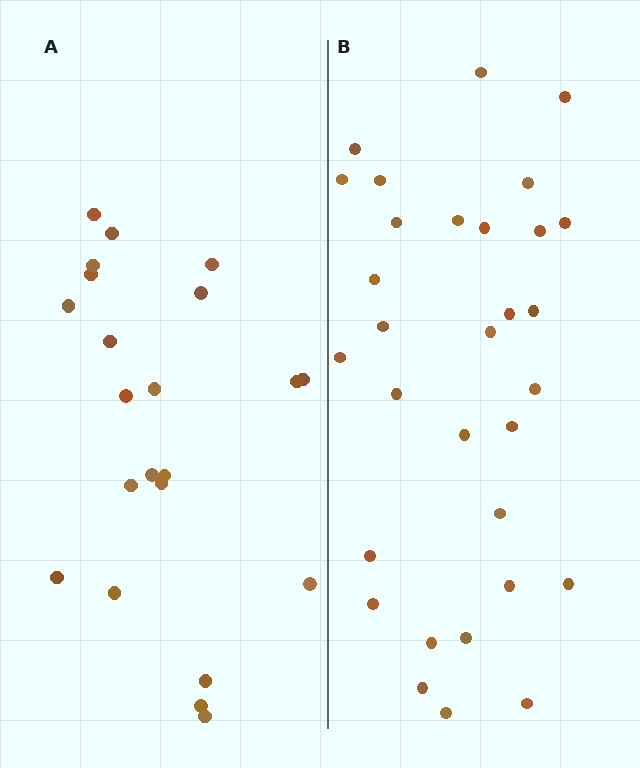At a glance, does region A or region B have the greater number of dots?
Region B (the right region) has more dots.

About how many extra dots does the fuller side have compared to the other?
Region B has roughly 8 or so more dots than region A.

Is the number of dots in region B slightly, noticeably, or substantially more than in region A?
Region B has noticeably more, but not dramatically so. The ratio is roughly 1.4 to 1.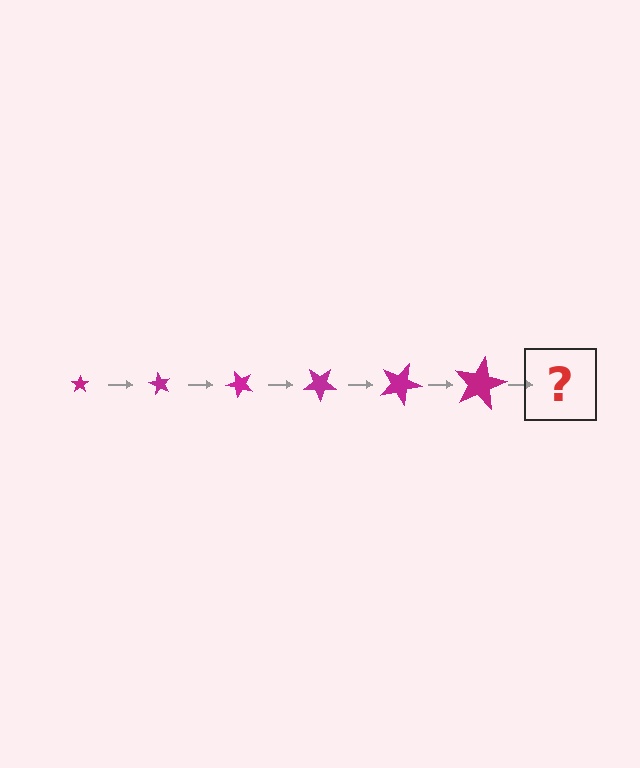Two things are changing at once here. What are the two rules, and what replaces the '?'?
The two rules are that the star grows larger each step and it rotates 60 degrees each step. The '?' should be a star, larger than the previous one and rotated 360 degrees from the start.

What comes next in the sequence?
The next element should be a star, larger than the previous one and rotated 360 degrees from the start.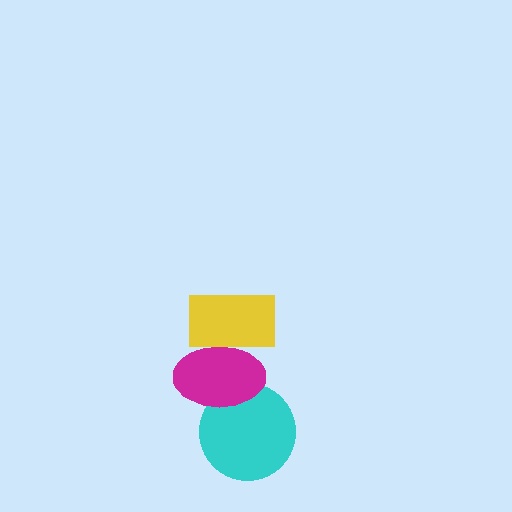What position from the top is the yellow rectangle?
The yellow rectangle is 1st from the top.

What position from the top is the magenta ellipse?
The magenta ellipse is 2nd from the top.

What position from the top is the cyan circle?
The cyan circle is 3rd from the top.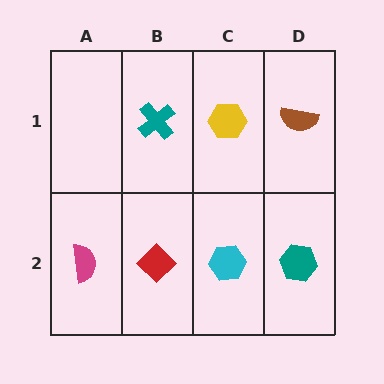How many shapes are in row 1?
3 shapes.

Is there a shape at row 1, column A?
No, that cell is empty.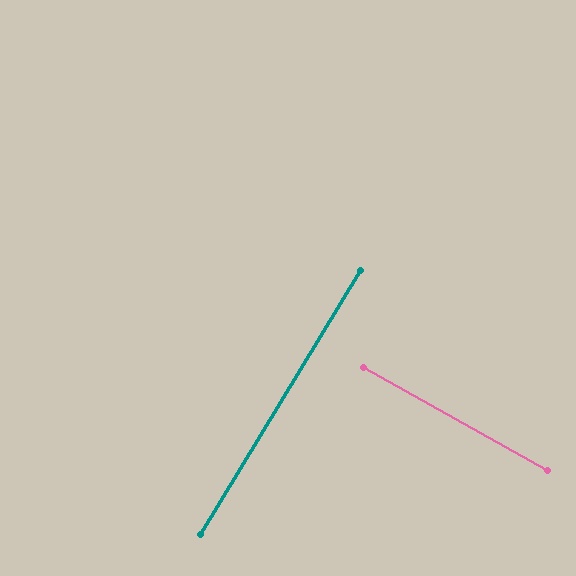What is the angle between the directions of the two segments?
Approximately 88 degrees.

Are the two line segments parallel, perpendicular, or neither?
Perpendicular — they meet at approximately 88°.